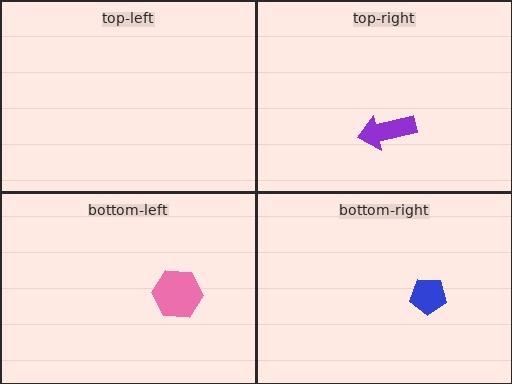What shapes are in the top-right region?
The purple arrow.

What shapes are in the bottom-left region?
The pink hexagon.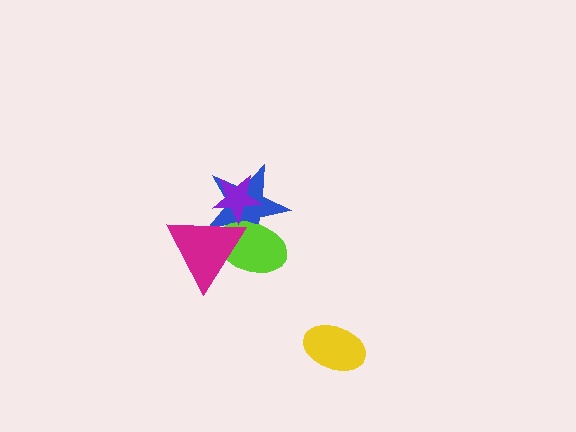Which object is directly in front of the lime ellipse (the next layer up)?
The magenta triangle is directly in front of the lime ellipse.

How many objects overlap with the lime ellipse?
3 objects overlap with the lime ellipse.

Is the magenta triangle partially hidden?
Yes, it is partially covered by another shape.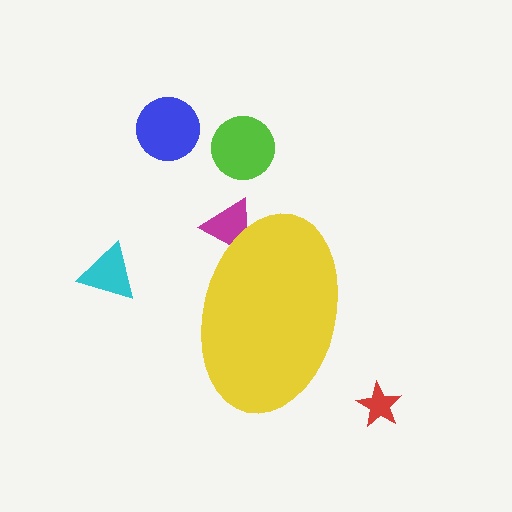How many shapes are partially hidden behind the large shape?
1 shape is partially hidden.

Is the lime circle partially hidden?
No, the lime circle is fully visible.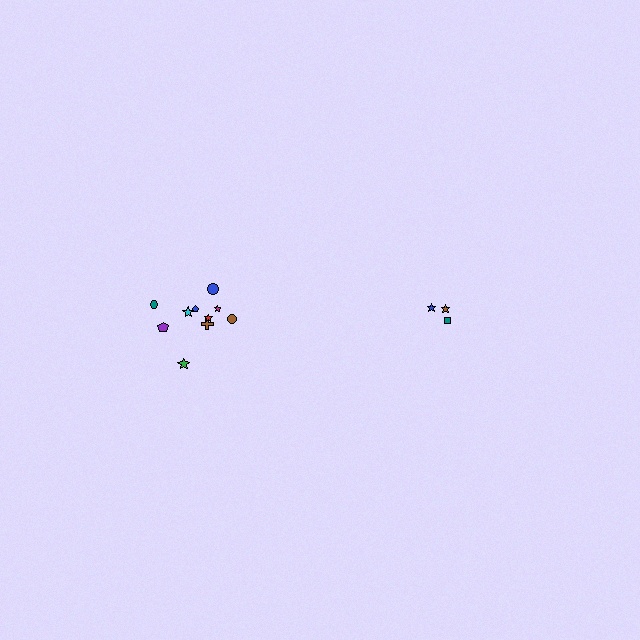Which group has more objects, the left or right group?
The left group.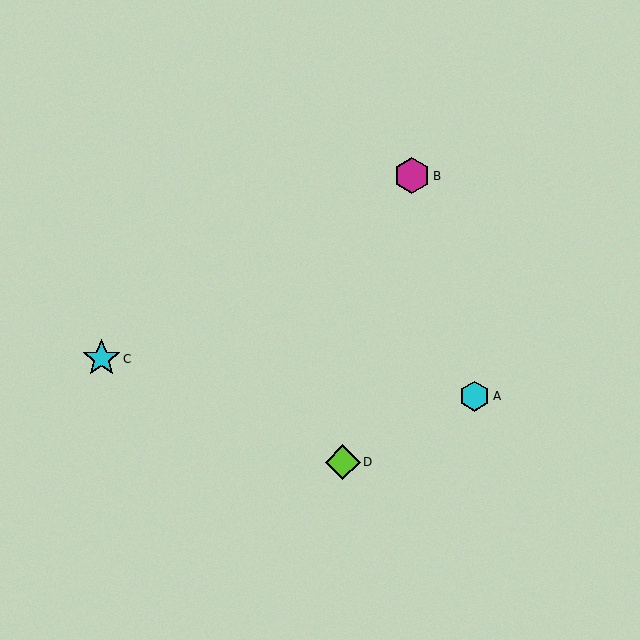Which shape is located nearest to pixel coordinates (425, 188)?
The magenta hexagon (labeled B) at (412, 176) is nearest to that location.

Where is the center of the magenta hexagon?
The center of the magenta hexagon is at (412, 176).